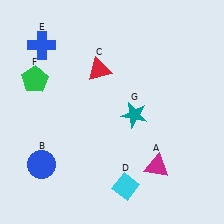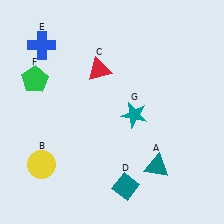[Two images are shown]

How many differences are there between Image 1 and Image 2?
There are 3 differences between the two images.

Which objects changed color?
A changed from magenta to teal. B changed from blue to yellow. D changed from cyan to teal.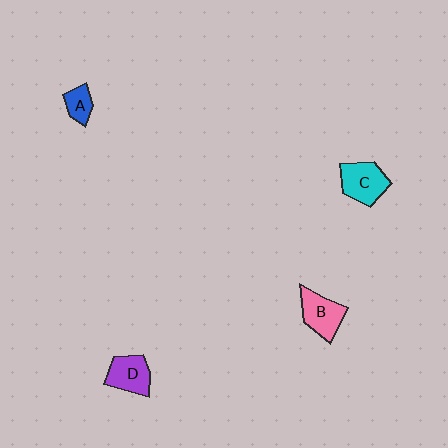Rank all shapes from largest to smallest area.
From largest to smallest: C (cyan), B (pink), D (purple), A (blue).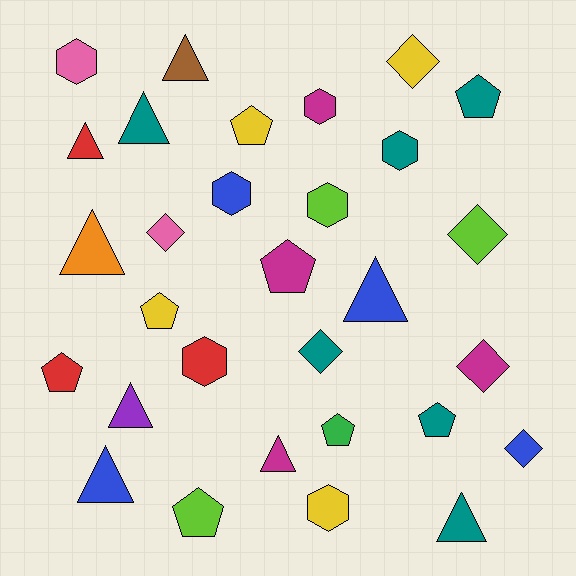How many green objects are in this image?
There is 1 green object.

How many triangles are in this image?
There are 9 triangles.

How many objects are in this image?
There are 30 objects.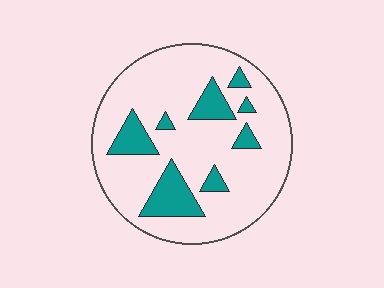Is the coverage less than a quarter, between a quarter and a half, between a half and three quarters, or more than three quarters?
Less than a quarter.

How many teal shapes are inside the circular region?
8.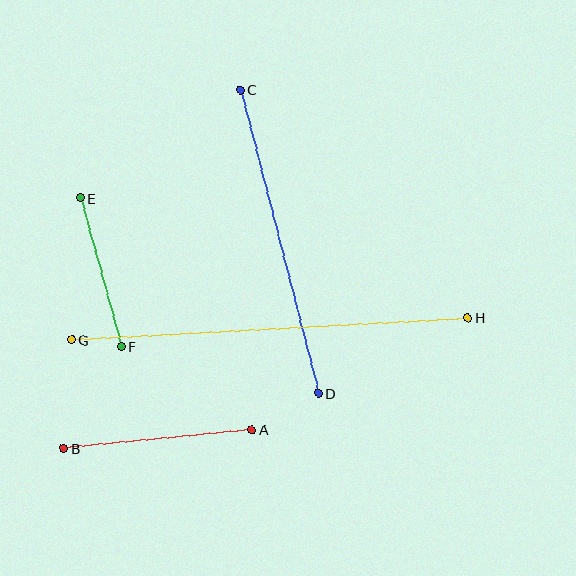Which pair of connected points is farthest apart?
Points G and H are farthest apart.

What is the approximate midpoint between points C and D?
The midpoint is at approximately (279, 242) pixels.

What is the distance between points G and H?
The distance is approximately 397 pixels.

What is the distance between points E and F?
The distance is approximately 154 pixels.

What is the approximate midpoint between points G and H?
The midpoint is at approximately (269, 329) pixels.